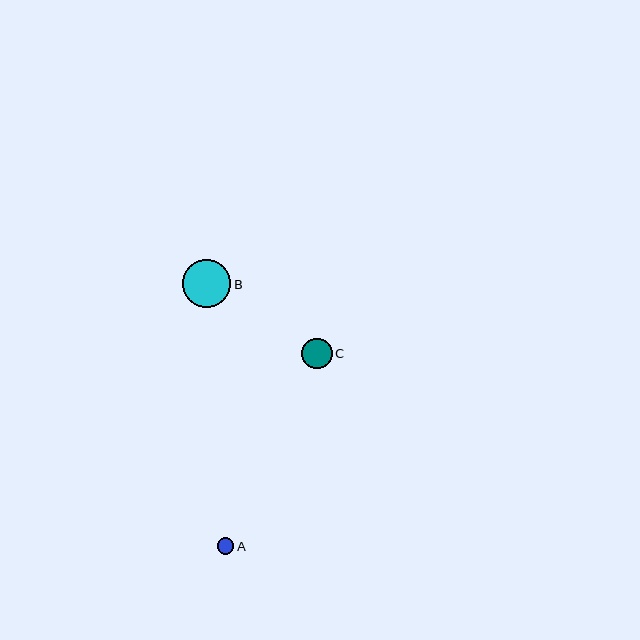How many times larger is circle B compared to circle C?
Circle B is approximately 1.6 times the size of circle C.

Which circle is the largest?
Circle B is the largest with a size of approximately 49 pixels.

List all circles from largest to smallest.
From largest to smallest: B, C, A.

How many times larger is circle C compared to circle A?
Circle C is approximately 1.8 times the size of circle A.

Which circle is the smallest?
Circle A is the smallest with a size of approximately 17 pixels.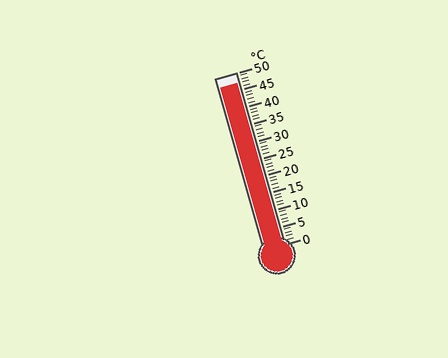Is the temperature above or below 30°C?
The temperature is above 30°C.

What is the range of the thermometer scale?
The thermometer scale ranges from 0°C to 50°C.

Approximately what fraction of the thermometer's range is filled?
The thermometer is filled to approximately 95% of its range.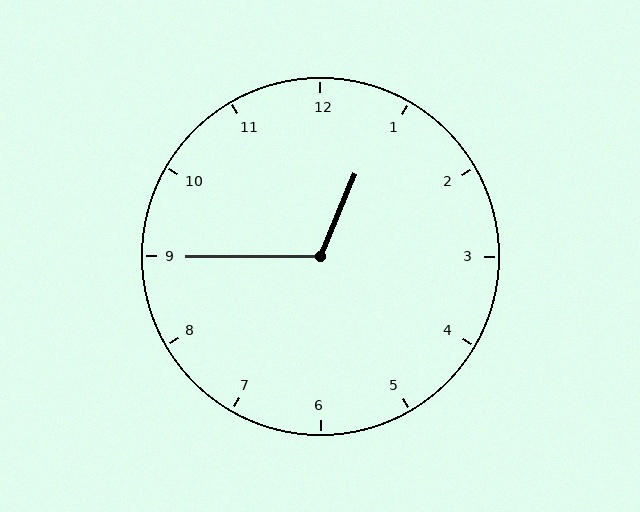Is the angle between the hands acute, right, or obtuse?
It is obtuse.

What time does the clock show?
12:45.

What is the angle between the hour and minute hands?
Approximately 112 degrees.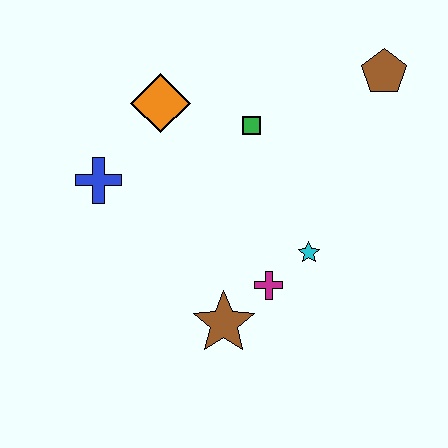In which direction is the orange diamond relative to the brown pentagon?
The orange diamond is to the left of the brown pentagon.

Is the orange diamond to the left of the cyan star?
Yes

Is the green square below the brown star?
No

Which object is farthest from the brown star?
The brown pentagon is farthest from the brown star.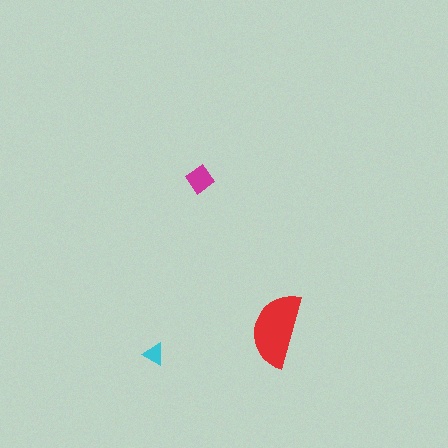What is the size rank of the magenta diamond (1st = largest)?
2nd.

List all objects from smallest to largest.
The cyan triangle, the magenta diamond, the red semicircle.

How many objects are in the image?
There are 3 objects in the image.